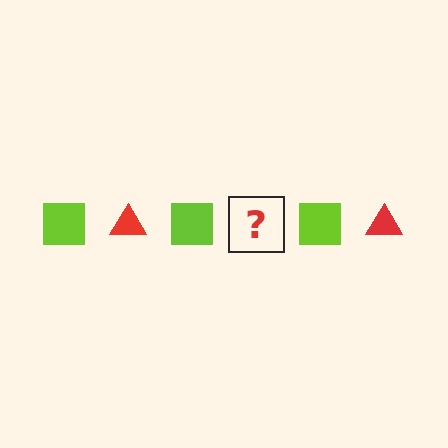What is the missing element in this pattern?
The missing element is a red triangle.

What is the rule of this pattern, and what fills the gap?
The rule is that the pattern alternates between lime square and red triangle. The gap should be filled with a red triangle.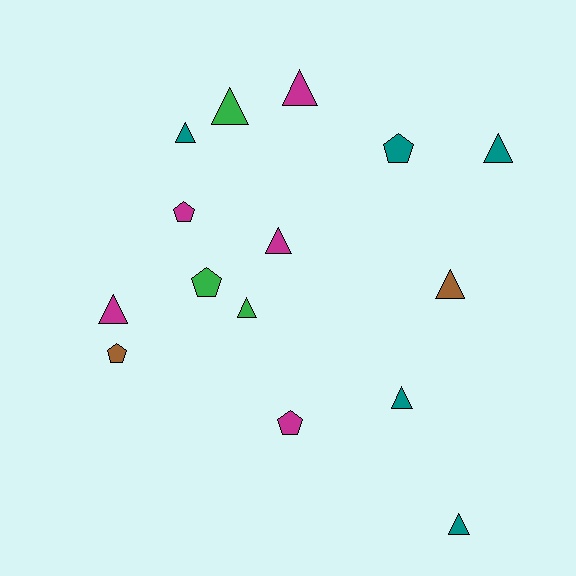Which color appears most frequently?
Magenta, with 5 objects.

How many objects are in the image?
There are 15 objects.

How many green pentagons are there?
There is 1 green pentagon.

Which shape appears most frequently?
Triangle, with 10 objects.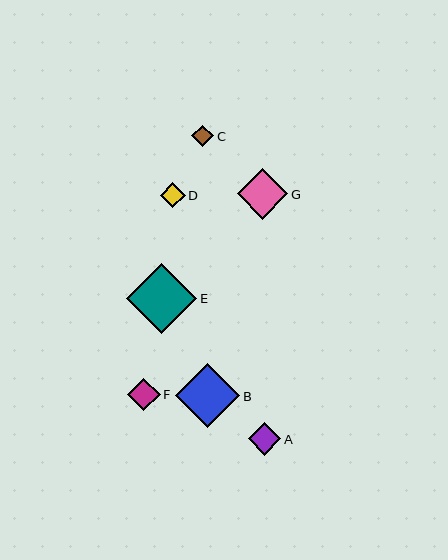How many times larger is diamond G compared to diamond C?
Diamond G is approximately 2.3 times the size of diamond C.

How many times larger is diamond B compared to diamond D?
Diamond B is approximately 2.6 times the size of diamond D.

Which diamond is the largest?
Diamond E is the largest with a size of approximately 70 pixels.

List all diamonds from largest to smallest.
From largest to smallest: E, B, G, F, A, D, C.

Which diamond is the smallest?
Diamond C is the smallest with a size of approximately 22 pixels.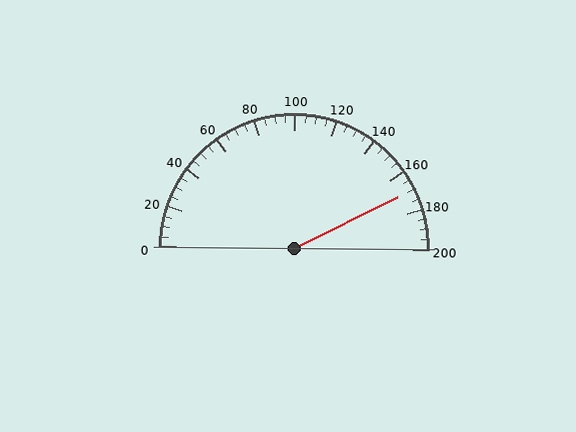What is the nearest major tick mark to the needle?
The nearest major tick mark is 160.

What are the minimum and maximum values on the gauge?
The gauge ranges from 0 to 200.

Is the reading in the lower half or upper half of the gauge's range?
The reading is in the upper half of the range (0 to 200).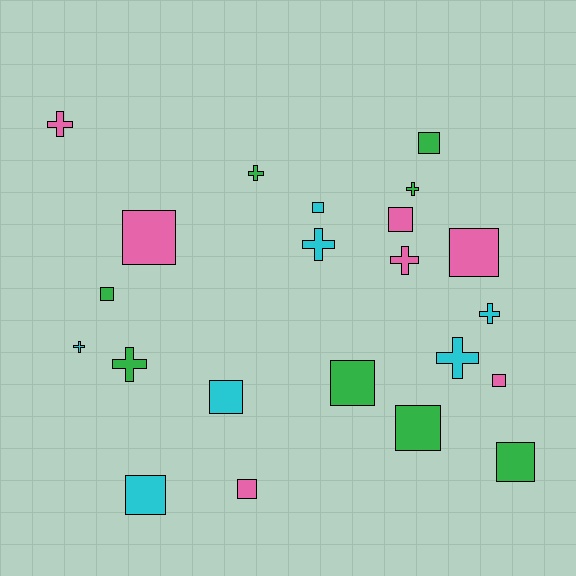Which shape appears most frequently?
Square, with 13 objects.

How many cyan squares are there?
There are 3 cyan squares.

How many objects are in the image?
There are 22 objects.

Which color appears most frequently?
Green, with 8 objects.